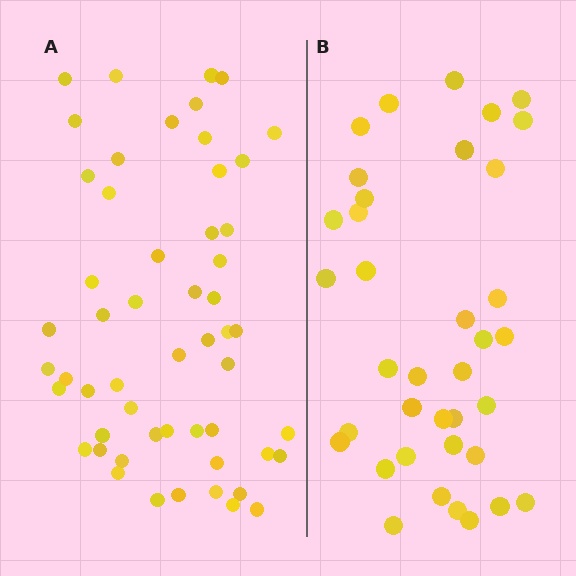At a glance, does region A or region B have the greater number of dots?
Region A (the left region) has more dots.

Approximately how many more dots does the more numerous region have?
Region A has approximately 15 more dots than region B.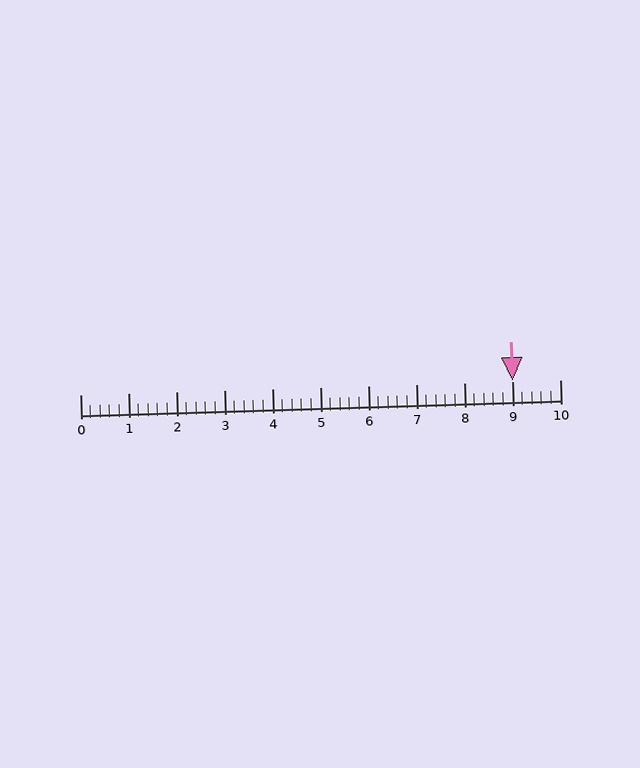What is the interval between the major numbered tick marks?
The major tick marks are spaced 1 units apart.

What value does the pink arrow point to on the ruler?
The pink arrow points to approximately 9.0.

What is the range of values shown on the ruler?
The ruler shows values from 0 to 10.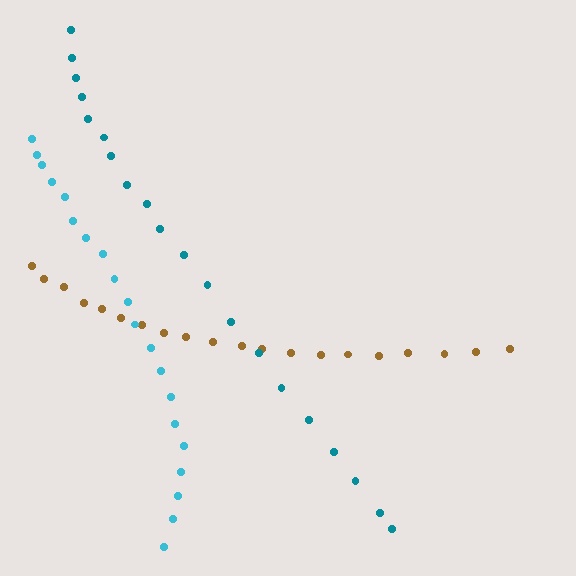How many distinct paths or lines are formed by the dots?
There are 3 distinct paths.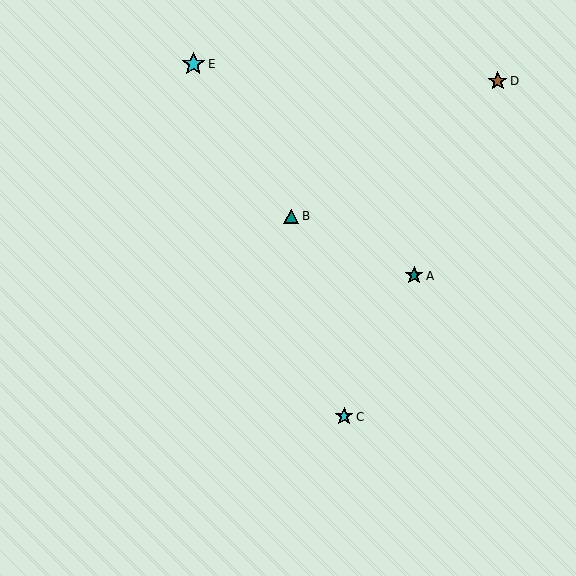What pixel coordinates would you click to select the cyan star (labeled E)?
Click at (193, 64) to select the cyan star E.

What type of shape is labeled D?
Shape D is a brown star.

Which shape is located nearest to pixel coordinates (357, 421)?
The cyan star (labeled C) at (344, 417) is nearest to that location.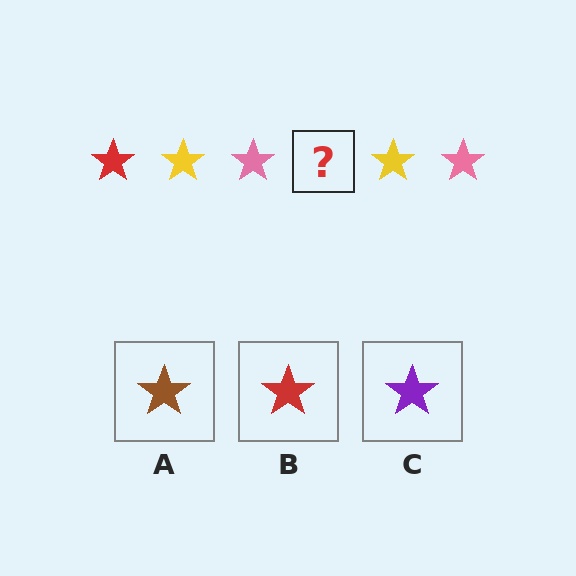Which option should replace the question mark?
Option B.